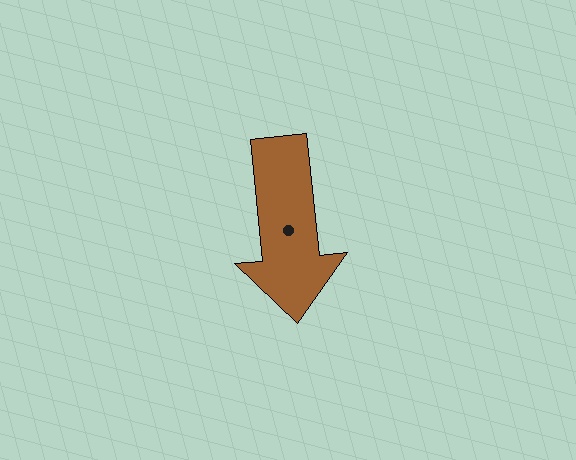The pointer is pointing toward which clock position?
Roughly 6 o'clock.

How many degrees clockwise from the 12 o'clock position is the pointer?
Approximately 174 degrees.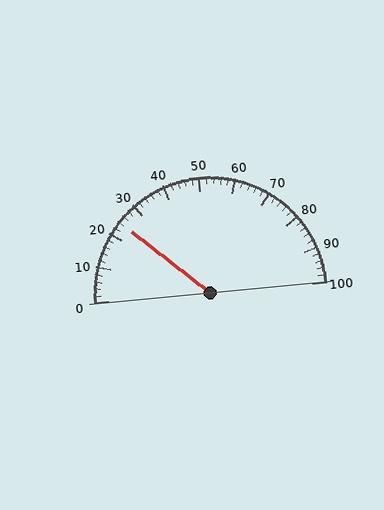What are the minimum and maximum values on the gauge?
The gauge ranges from 0 to 100.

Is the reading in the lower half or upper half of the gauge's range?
The reading is in the lower half of the range (0 to 100).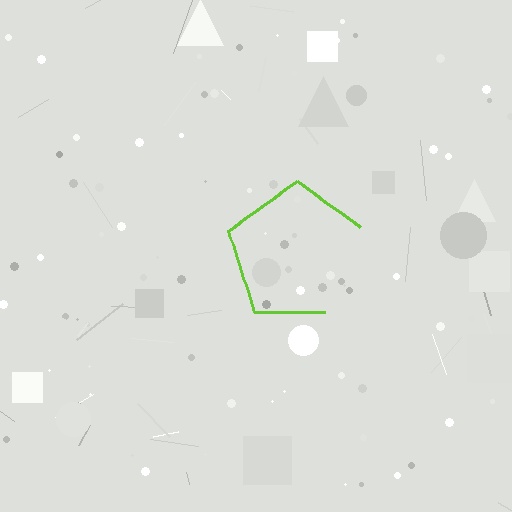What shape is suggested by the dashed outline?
The dashed outline suggests a pentagon.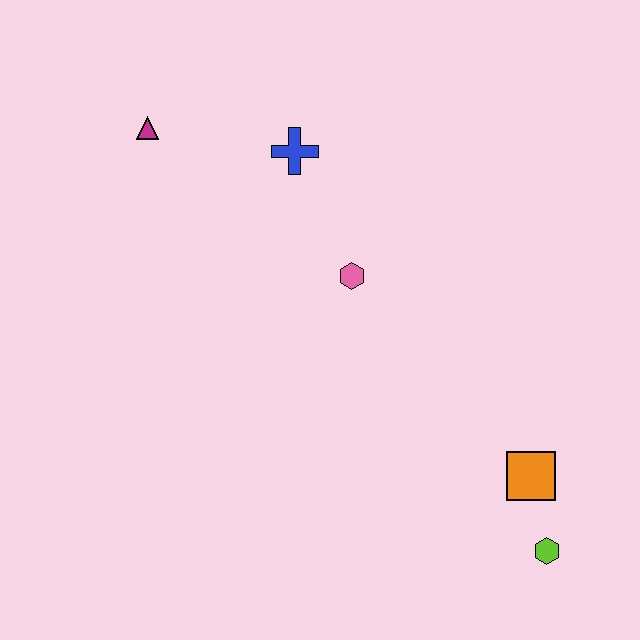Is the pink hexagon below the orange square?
No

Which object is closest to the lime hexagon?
The orange square is closest to the lime hexagon.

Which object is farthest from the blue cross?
The lime hexagon is farthest from the blue cross.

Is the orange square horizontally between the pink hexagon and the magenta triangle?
No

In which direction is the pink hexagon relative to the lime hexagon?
The pink hexagon is above the lime hexagon.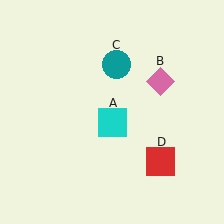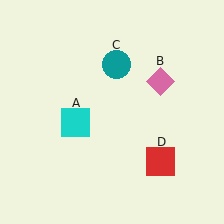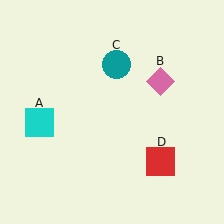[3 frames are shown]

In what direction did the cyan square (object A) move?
The cyan square (object A) moved left.